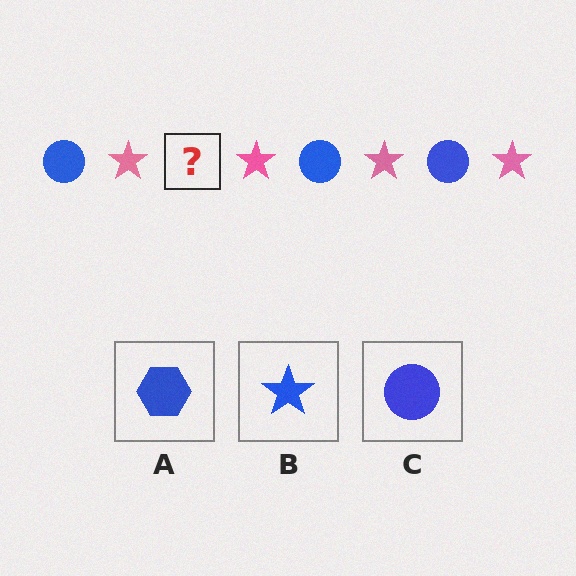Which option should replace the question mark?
Option C.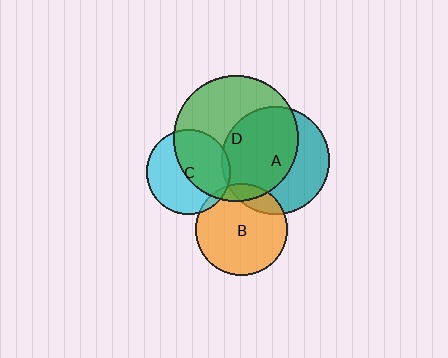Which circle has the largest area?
Circle D (green).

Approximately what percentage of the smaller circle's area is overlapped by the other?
Approximately 50%.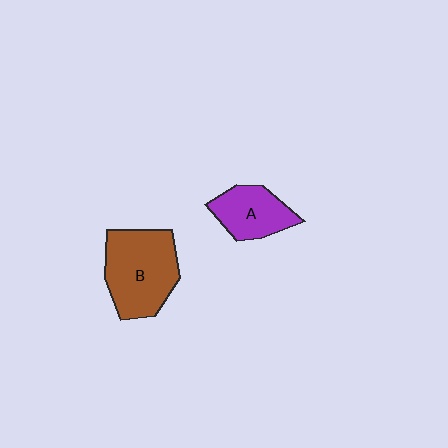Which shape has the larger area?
Shape B (brown).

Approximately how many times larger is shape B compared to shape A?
Approximately 1.6 times.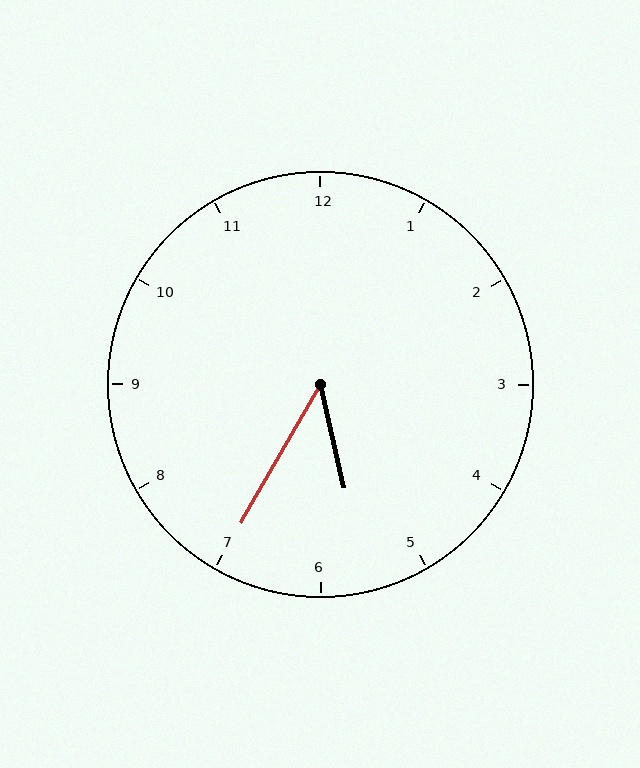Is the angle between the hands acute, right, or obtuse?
It is acute.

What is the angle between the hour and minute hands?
Approximately 42 degrees.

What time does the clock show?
5:35.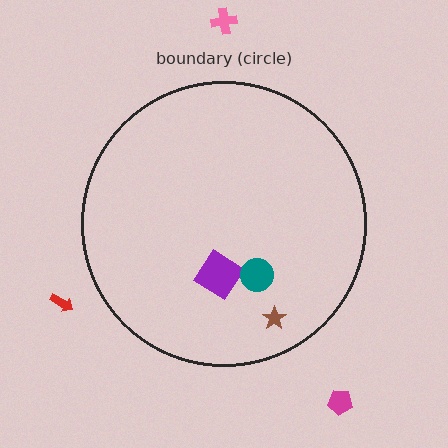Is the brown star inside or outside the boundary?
Inside.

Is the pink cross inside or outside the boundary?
Outside.